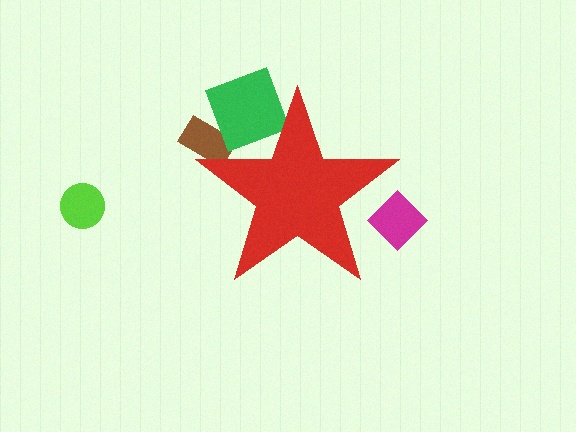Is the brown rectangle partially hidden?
Yes, the brown rectangle is partially hidden behind the red star.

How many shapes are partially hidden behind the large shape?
3 shapes are partially hidden.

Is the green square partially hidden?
Yes, the green square is partially hidden behind the red star.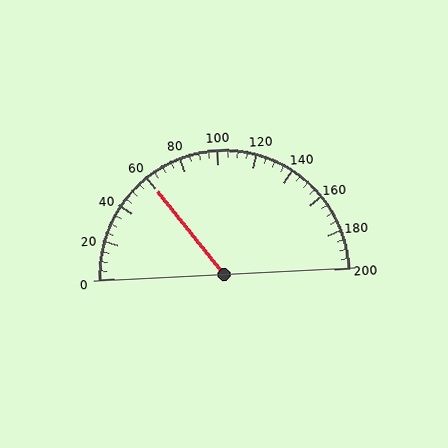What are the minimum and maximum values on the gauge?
The gauge ranges from 0 to 200.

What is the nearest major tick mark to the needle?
The nearest major tick mark is 60.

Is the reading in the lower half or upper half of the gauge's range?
The reading is in the lower half of the range (0 to 200).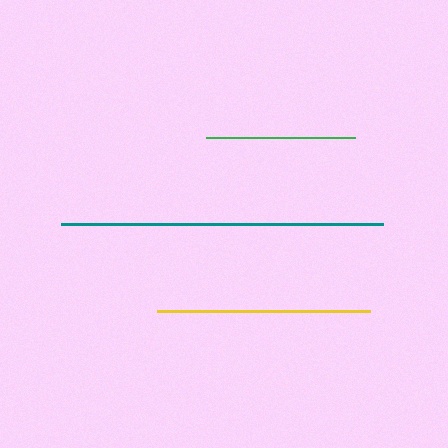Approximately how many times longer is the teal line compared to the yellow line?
The teal line is approximately 1.5 times the length of the yellow line.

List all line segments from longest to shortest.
From longest to shortest: teal, yellow, green.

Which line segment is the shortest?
The green line is the shortest at approximately 149 pixels.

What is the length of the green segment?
The green segment is approximately 149 pixels long.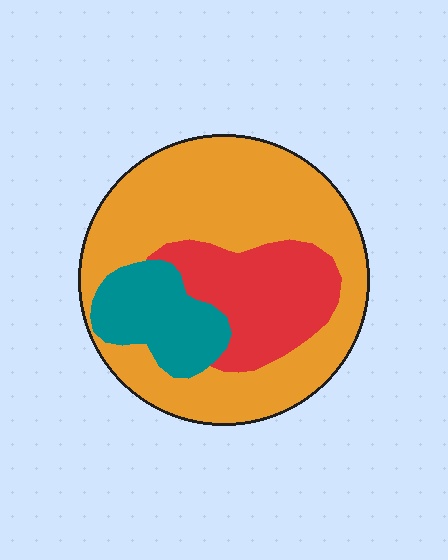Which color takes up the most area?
Orange, at roughly 60%.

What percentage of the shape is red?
Red covers around 25% of the shape.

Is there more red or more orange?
Orange.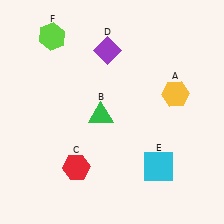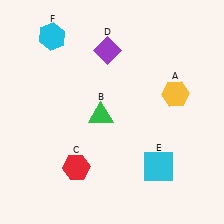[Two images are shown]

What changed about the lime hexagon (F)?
In Image 1, F is lime. In Image 2, it changed to cyan.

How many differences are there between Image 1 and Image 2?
There is 1 difference between the two images.